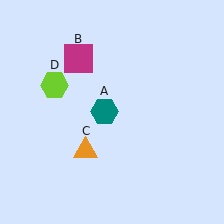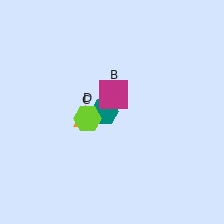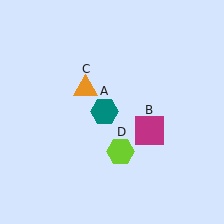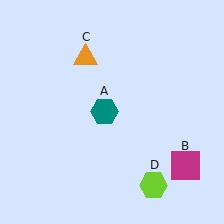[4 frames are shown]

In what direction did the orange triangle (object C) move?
The orange triangle (object C) moved up.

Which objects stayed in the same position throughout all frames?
Teal hexagon (object A) remained stationary.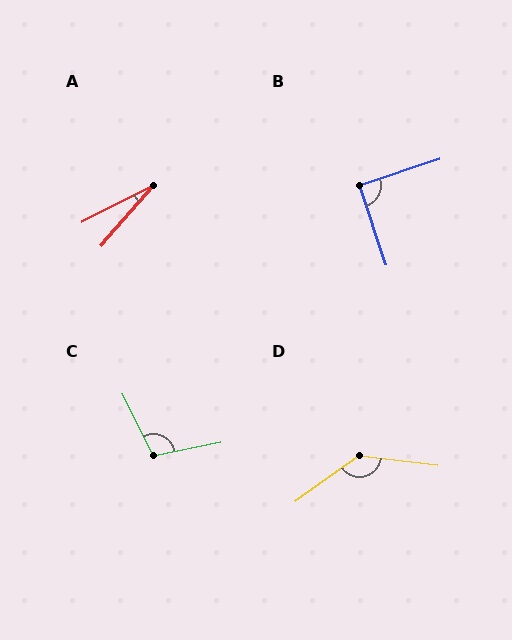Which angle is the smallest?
A, at approximately 23 degrees.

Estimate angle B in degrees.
Approximately 90 degrees.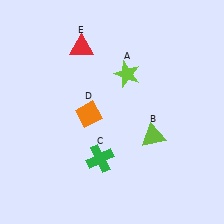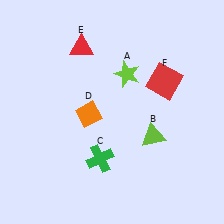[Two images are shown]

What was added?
A red square (F) was added in Image 2.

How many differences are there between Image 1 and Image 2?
There is 1 difference between the two images.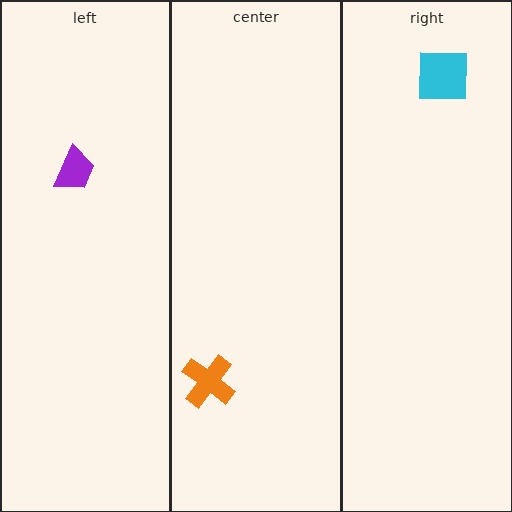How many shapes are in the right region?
1.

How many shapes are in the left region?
1.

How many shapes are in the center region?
1.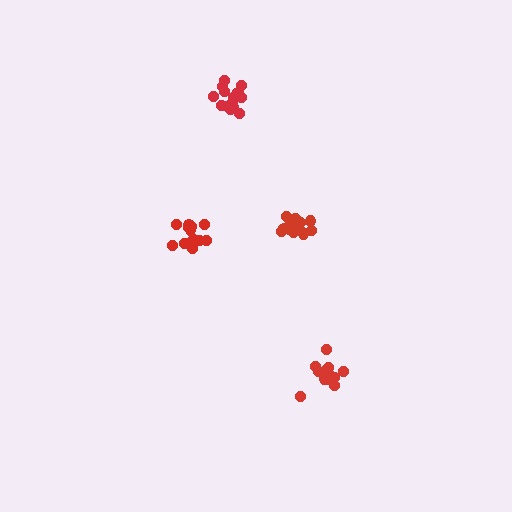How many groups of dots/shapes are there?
There are 4 groups.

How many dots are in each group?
Group 1: 14 dots, Group 2: 12 dots, Group 3: 13 dots, Group 4: 15 dots (54 total).